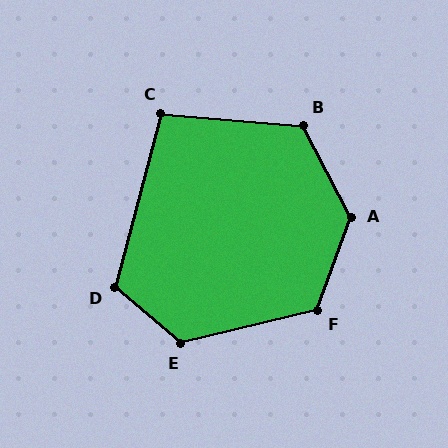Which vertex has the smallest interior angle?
C, at approximately 100 degrees.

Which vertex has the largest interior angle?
A, at approximately 133 degrees.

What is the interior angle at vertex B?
Approximately 121 degrees (obtuse).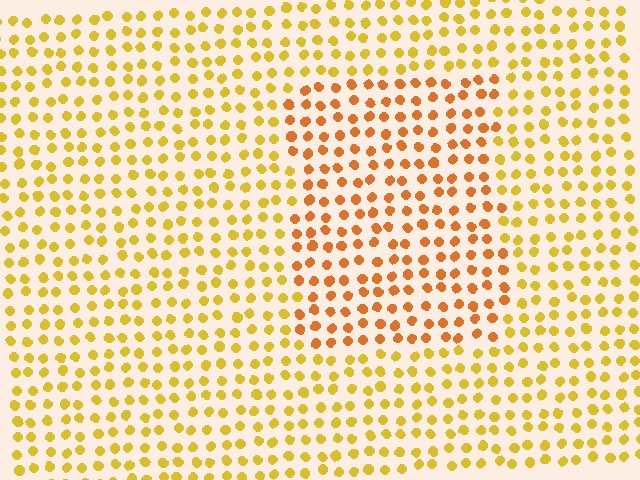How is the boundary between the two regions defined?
The boundary is defined purely by a slight shift in hue (about 26 degrees). Spacing, size, and orientation are identical on both sides.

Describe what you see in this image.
The image is filled with small yellow elements in a uniform arrangement. A rectangle-shaped region is visible where the elements are tinted to a slightly different hue, forming a subtle color boundary.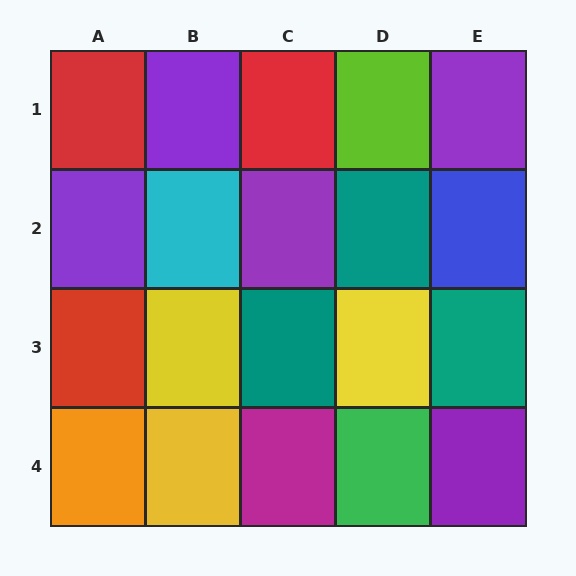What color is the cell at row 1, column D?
Lime.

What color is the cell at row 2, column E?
Blue.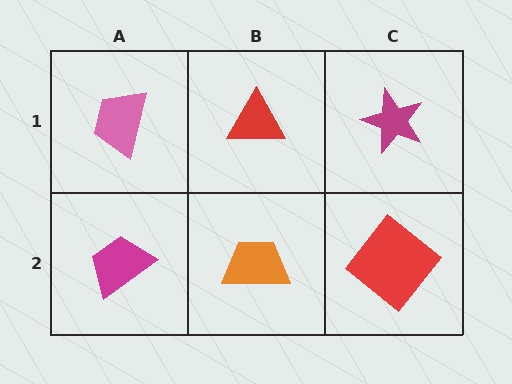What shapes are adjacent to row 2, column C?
A magenta star (row 1, column C), an orange trapezoid (row 2, column B).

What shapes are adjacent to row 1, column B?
An orange trapezoid (row 2, column B), a pink trapezoid (row 1, column A), a magenta star (row 1, column C).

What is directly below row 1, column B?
An orange trapezoid.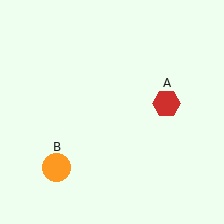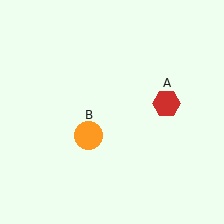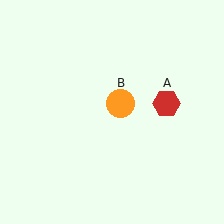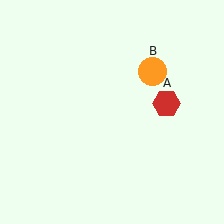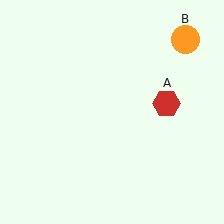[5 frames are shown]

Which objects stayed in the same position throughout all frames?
Red hexagon (object A) remained stationary.